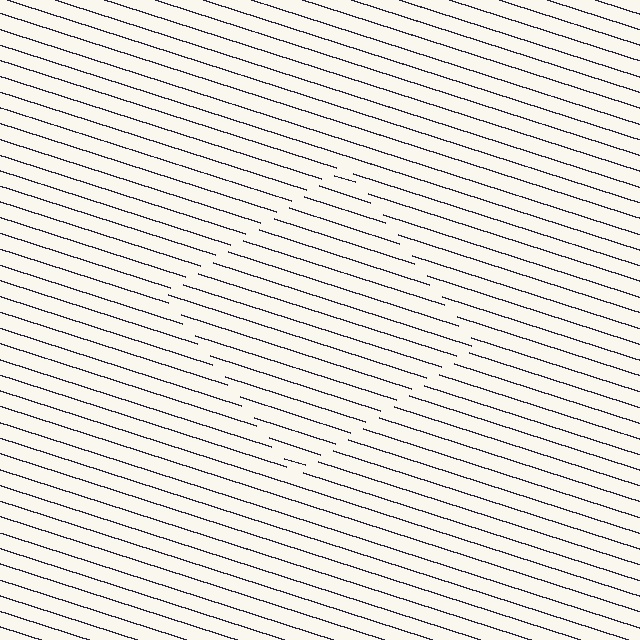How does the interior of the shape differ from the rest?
The interior of the shape contains the same grating, shifted by half a period — the contour is defined by the phase discontinuity where line-ends from the inner and outer gratings abut.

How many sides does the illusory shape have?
4 sides — the line-ends trace a square.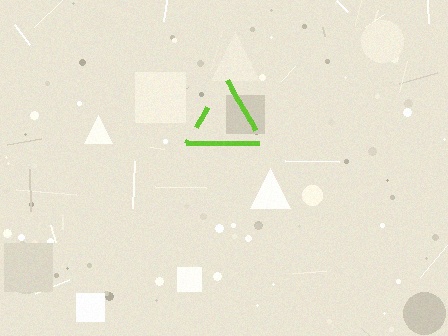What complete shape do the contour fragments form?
The contour fragments form a triangle.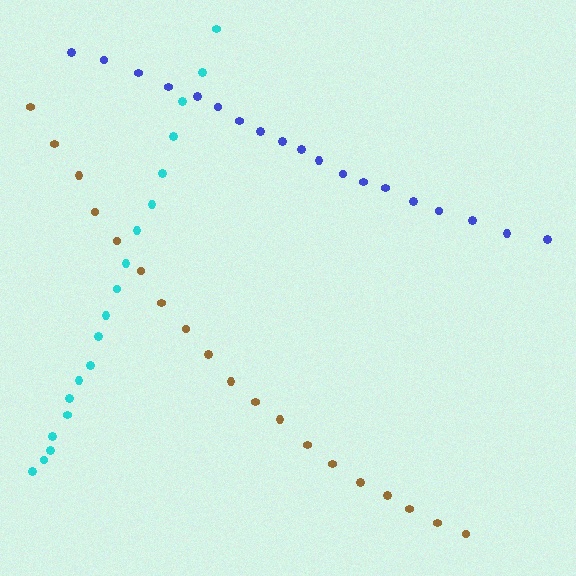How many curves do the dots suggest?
There are 3 distinct paths.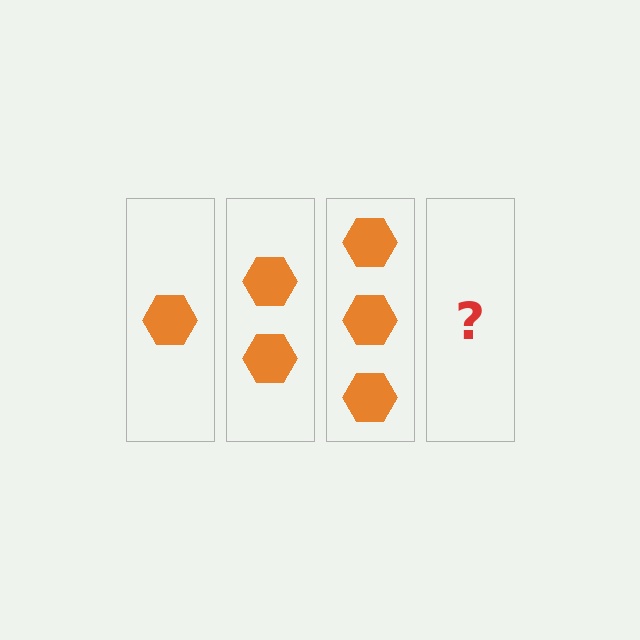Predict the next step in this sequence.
The next step is 4 hexagons.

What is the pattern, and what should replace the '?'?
The pattern is that each step adds one more hexagon. The '?' should be 4 hexagons.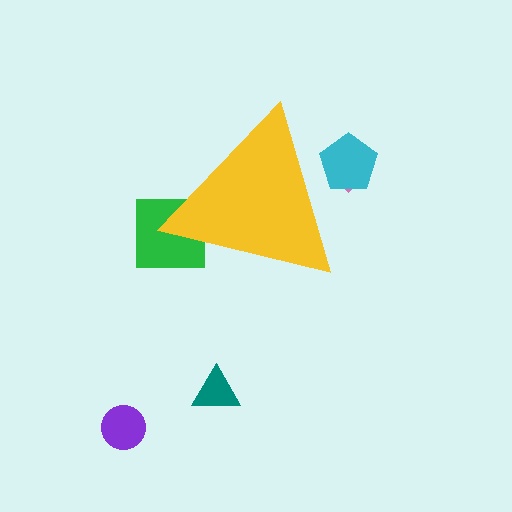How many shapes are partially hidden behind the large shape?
3 shapes are partially hidden.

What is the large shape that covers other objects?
A yellow triangle.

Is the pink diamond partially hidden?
Yes, the pink diamond is partially hidden behind the yellow triangle.